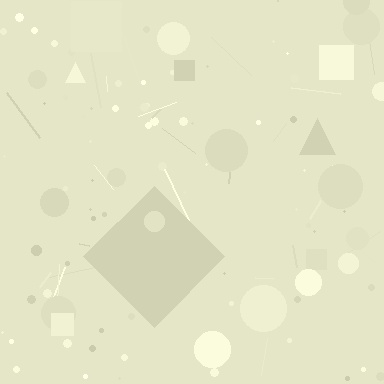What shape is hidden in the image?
A diamond is hidden in the image.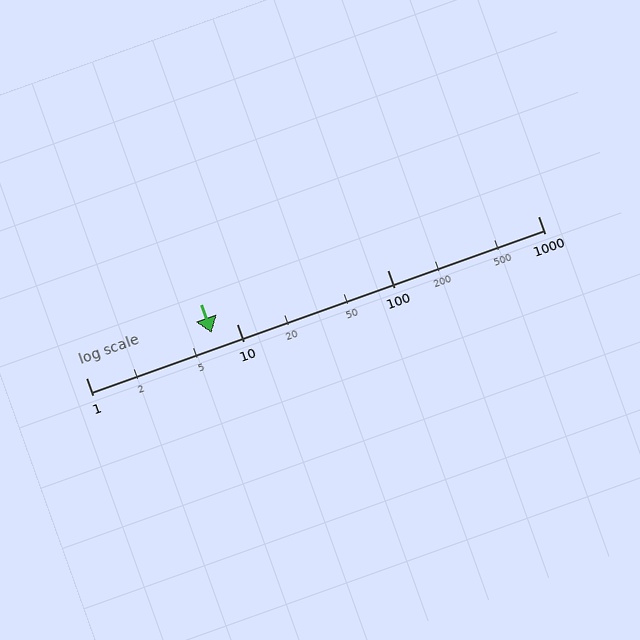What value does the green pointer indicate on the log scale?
The pointer indicates approximately 6.8.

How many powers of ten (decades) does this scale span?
The scale spans 3 decades, from 1 to 1000.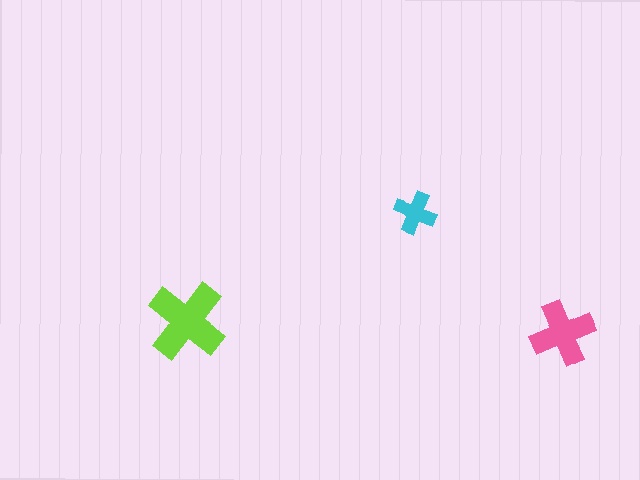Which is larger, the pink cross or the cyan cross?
The pink one.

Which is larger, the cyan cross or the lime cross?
The lime one.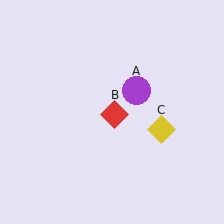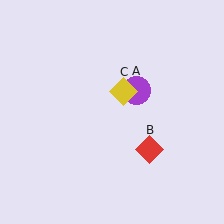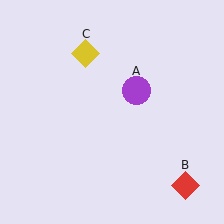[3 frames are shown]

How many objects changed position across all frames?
2 objects changed position: red diamond (object B), yellow diamond (object C).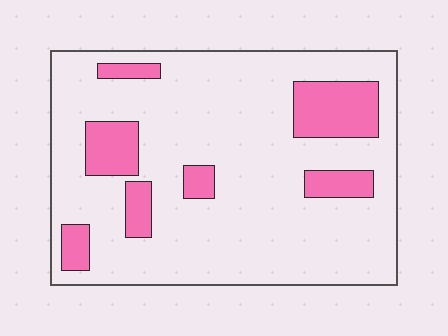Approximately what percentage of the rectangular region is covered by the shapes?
Approximately 20%.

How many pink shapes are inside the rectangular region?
7.